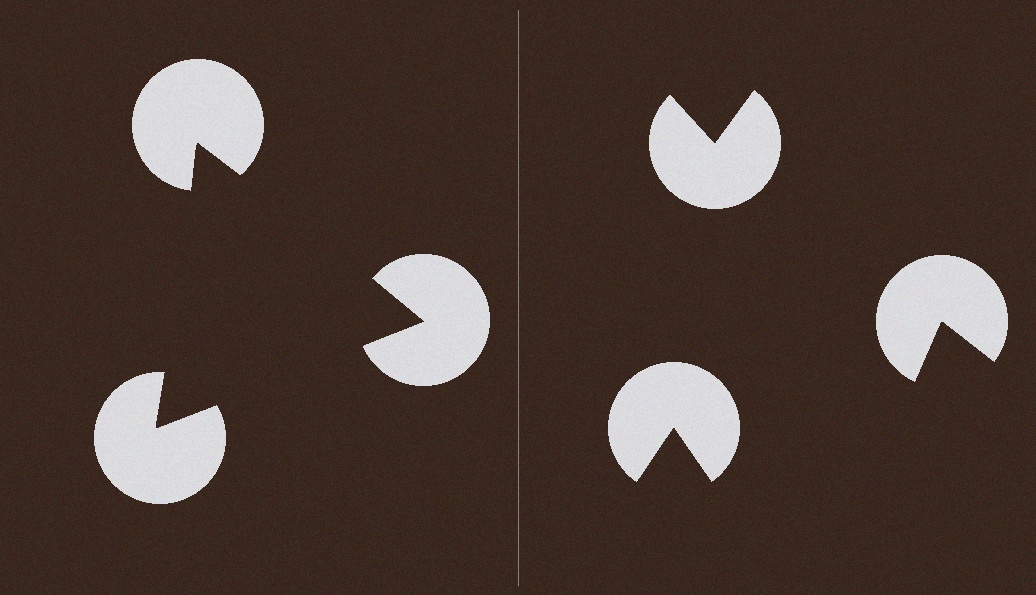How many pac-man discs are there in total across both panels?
6 — 3 on each side.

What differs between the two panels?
The pac-man discs are positioned identically on both sides; only the wedge orientations differ. On the left they align to a triangle; on the right they are misaligned.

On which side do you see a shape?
An illusory triangle appears on the left side. On the right side the wedge cuts are rotated, so no coherent shape forms.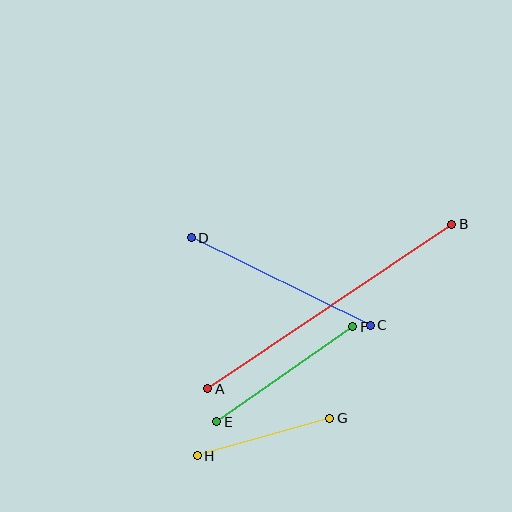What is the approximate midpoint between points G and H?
The midpoint is at approximately (264, 437) pixels.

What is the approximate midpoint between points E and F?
The midpoint is at approximately (285, 374) pixels.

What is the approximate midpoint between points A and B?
The midpoint is at approximately (330, 306) pixels.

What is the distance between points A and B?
The distance is approximately 294 pixels.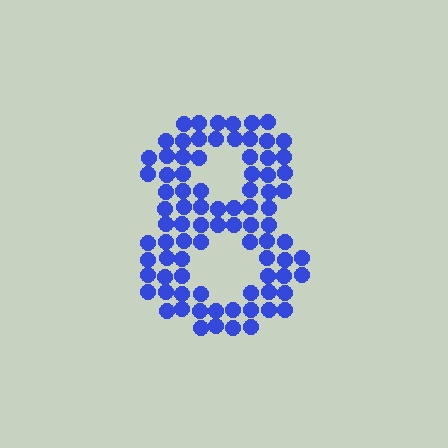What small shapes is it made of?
It is made of small circles.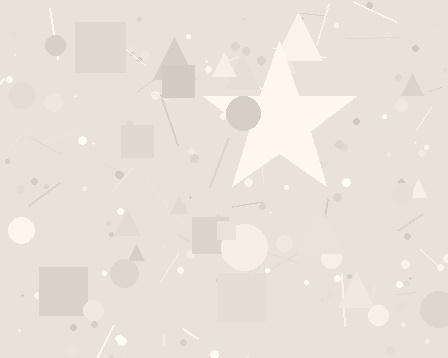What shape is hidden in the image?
A star is hidden in the image.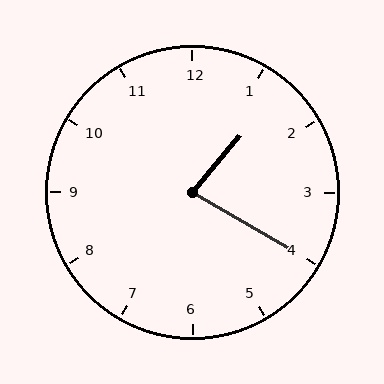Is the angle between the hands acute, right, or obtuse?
It is acute.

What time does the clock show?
1:20.